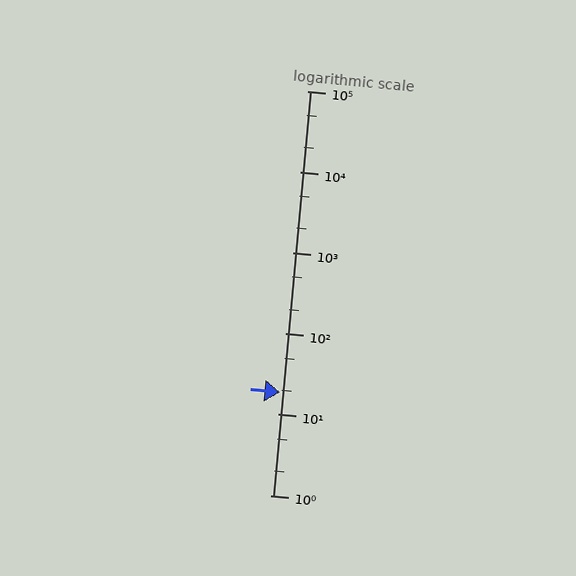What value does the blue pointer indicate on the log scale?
The pointer indicates approximately 19.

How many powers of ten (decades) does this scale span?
The scale spans 5 decades, from 1 to 100000.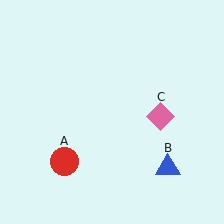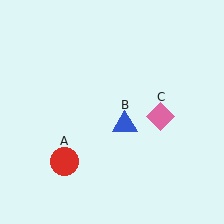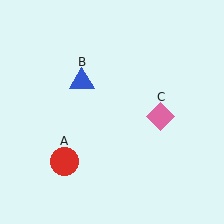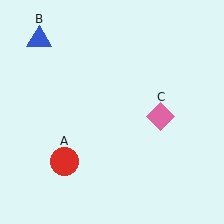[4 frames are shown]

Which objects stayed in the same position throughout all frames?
Red circle (object A) and pink diamond (object C) remained stationary.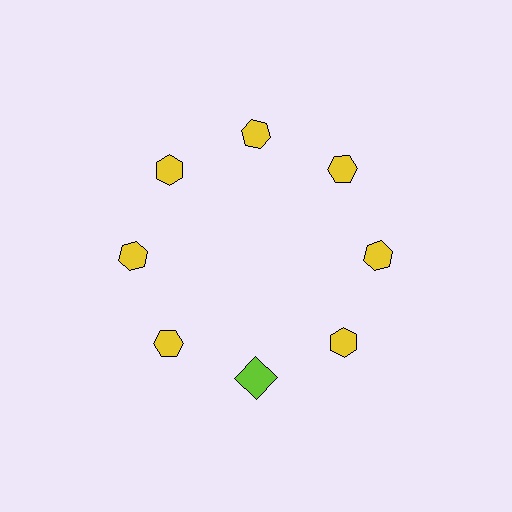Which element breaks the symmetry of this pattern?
The lime square at roughly the 6 o'clock position breaks the symmetry. All other shapes are yellow hexagons.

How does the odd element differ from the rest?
It differs in both color (lime instead of yellow) and shape (square instead of hexagon).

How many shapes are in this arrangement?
There are 8 shapes arranged in a ring pattern.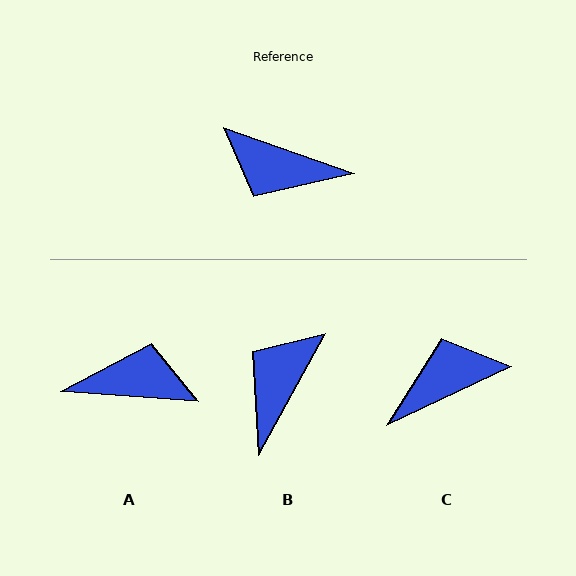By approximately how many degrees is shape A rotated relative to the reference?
Approximately 165 degrees clockwise.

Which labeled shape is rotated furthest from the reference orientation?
A, about 165 degrees away.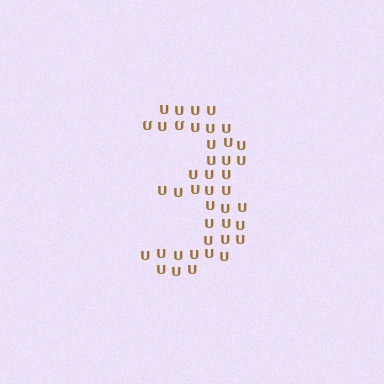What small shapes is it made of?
It is made of small letter U's.